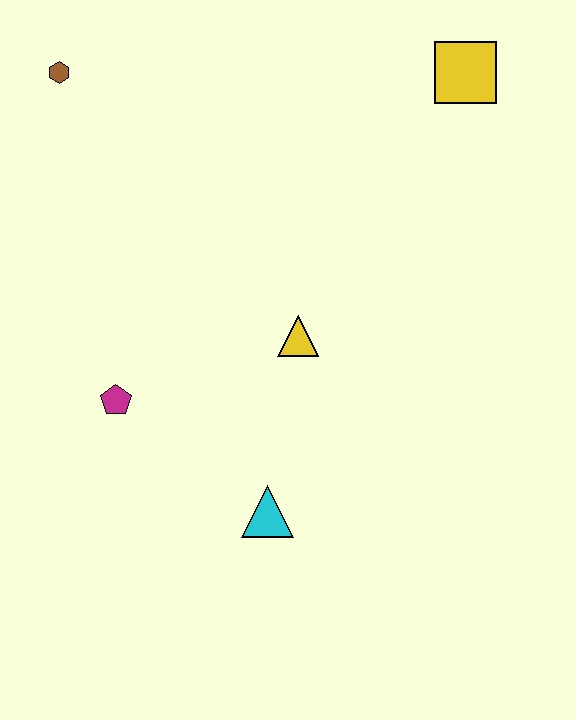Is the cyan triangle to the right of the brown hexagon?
Yes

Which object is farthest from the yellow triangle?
The brown hexagon is farthest from the yellow triangle.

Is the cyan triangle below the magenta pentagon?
Yes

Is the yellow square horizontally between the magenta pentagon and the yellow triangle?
No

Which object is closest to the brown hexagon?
The magenta pentagon is closest to the brown hexagon.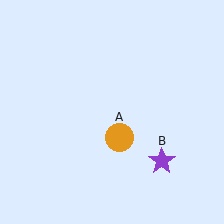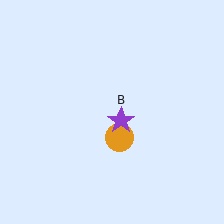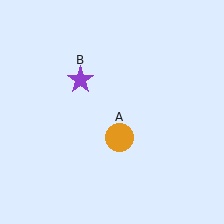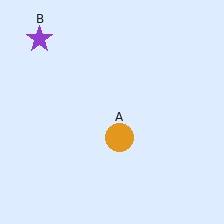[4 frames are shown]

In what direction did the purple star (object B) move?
The purple star (object B) moved up and to the left.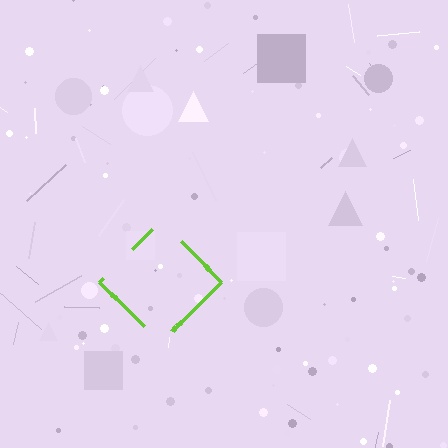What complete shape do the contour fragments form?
The contour fragments form a diamond.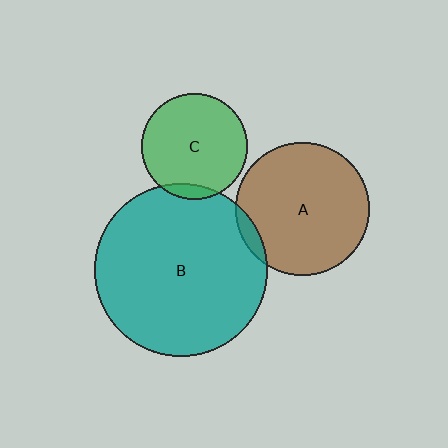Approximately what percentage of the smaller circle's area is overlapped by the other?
Approximately 5%.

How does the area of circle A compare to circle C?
Approximately 1.6 times.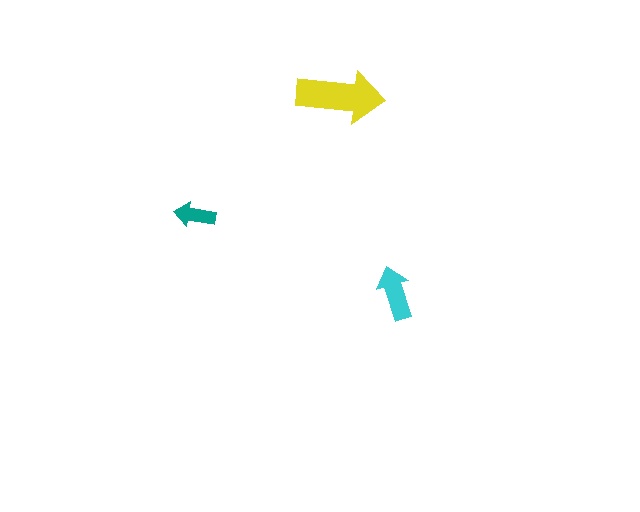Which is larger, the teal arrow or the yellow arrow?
The yellow one.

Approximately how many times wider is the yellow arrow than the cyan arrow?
About 1.5 times wider.